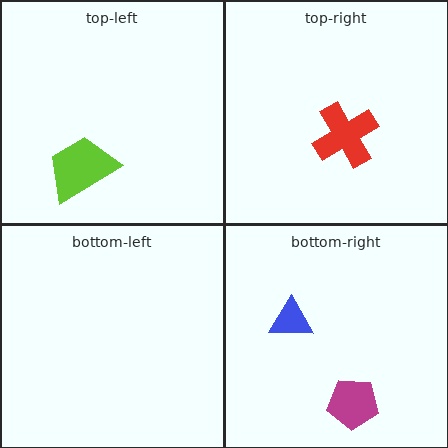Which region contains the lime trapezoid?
The top-left region.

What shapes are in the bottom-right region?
The blue triangle, the magenta pentagon.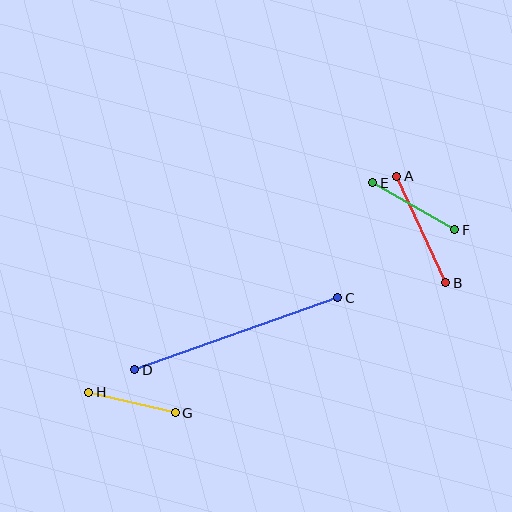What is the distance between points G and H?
The distance is approximately 89 pixels.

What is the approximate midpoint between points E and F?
The midpoint is at approximately (414, 206) pixels.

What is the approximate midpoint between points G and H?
The midpoint is at approximately (132, 402) pixels.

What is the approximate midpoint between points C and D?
The midpoint is at approximately (236, 334) pixels.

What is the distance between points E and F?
The distance is approximately 95 pixels.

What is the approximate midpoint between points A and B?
The midpoint is at approximately (421, 230) pixels.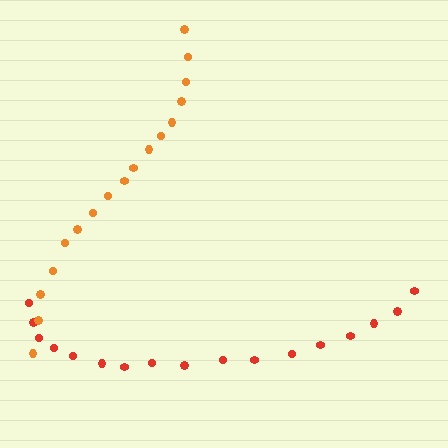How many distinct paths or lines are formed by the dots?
There are 2 distinct paths.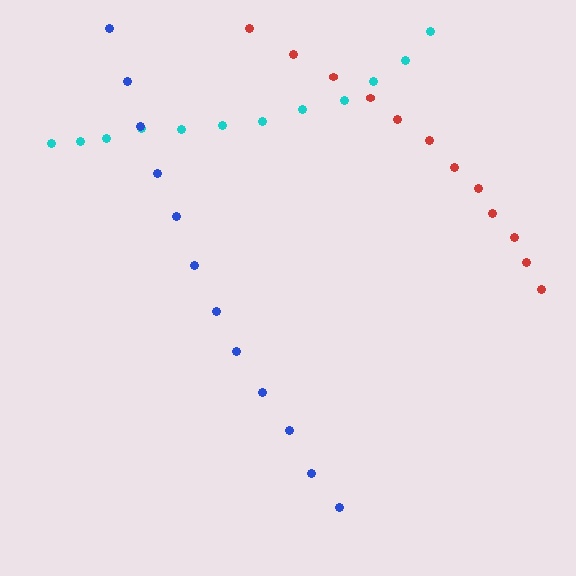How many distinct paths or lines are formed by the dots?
There are 3 distinct paths.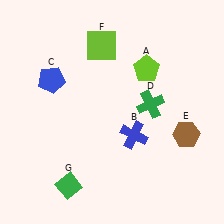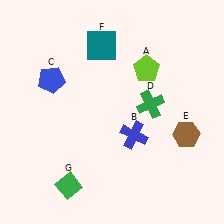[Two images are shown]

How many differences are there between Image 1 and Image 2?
There is 1 difference between the two images.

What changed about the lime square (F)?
In Image 1, F is lime. In Image 2, it changed to teal.